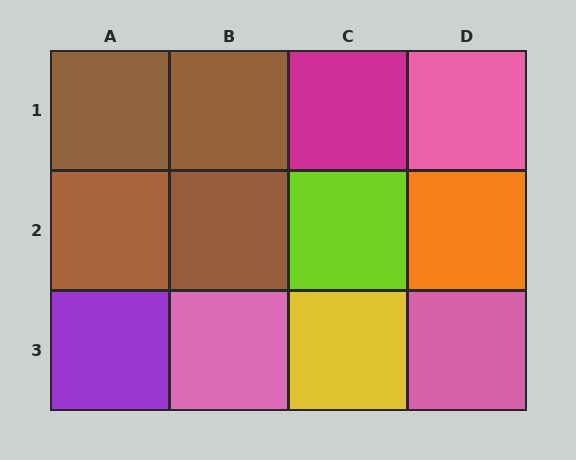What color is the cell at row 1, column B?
Brown.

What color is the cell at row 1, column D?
Pink.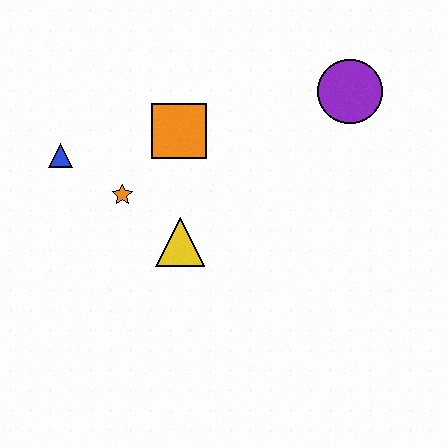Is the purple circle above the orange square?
Yes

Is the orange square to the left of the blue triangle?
No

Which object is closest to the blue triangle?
The orange star is closest to the blue triangle.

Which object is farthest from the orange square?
The purple circle is farthest from the orange square.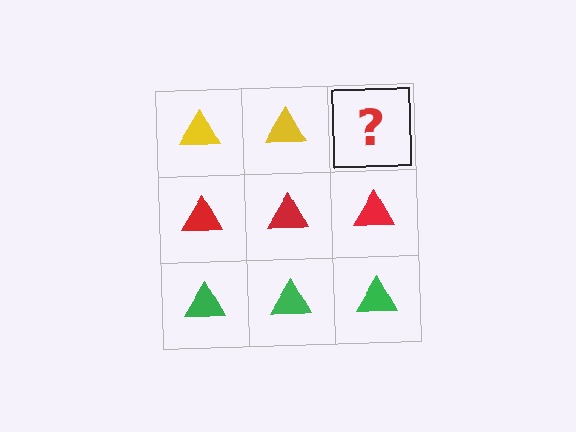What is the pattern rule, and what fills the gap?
The rule is that each row has a consistent color. The gap should be filled with a yellow triangle.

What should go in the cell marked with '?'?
The missing cell should contain a yellow triangle.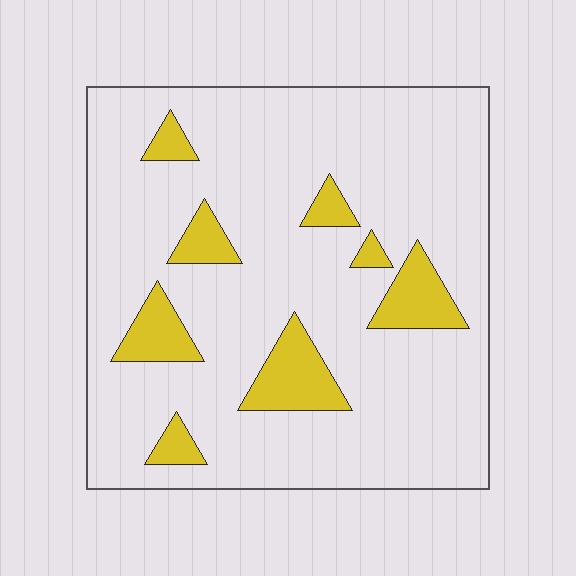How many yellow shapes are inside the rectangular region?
8.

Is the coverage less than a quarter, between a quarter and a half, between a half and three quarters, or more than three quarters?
Less than a quarter.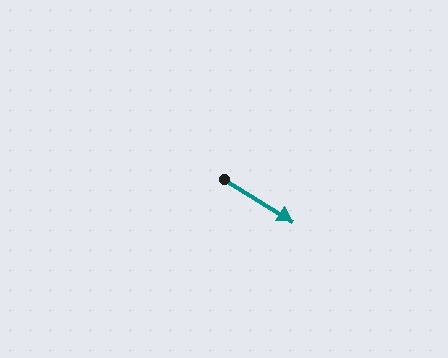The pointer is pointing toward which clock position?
Roughly 4 o'clock.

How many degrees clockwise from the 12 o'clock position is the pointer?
Approximately 122 degrees.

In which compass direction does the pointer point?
Southeast.